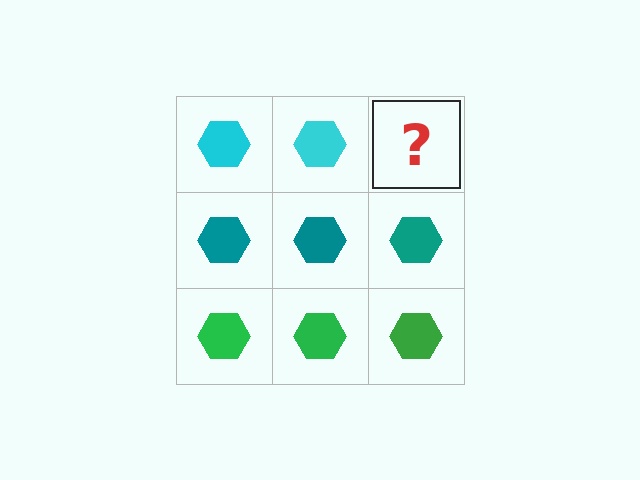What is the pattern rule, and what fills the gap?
The rule is that each row has a consistent color. The gap should be filled with a cyan hexagon.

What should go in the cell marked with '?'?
The missing cell should contain a cyan hexagon.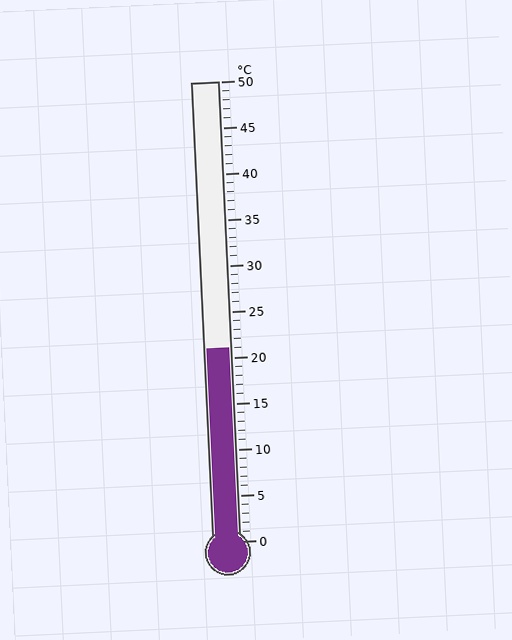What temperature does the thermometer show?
The thermometer shows approximately 21°C.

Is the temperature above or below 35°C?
The temperature is below 35°C.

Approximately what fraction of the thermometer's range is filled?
The thermometer is filled to approximately 40% of its range.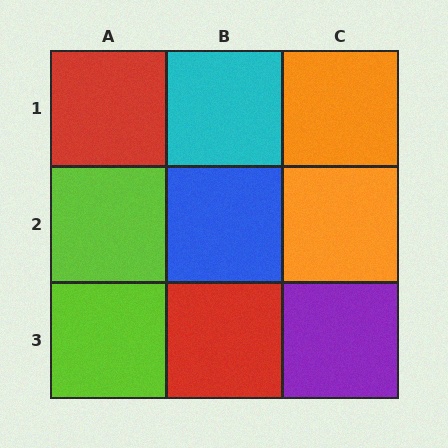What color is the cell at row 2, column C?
Orange.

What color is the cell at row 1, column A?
Red.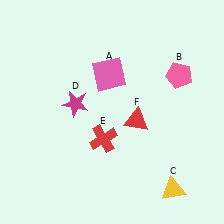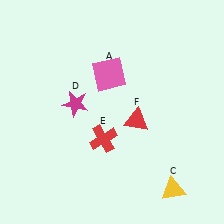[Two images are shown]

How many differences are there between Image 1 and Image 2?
There is 1 difference between the two images.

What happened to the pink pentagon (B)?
The pink pentagon (B) was removed in Image 2. It was in the top-right area of Image 1.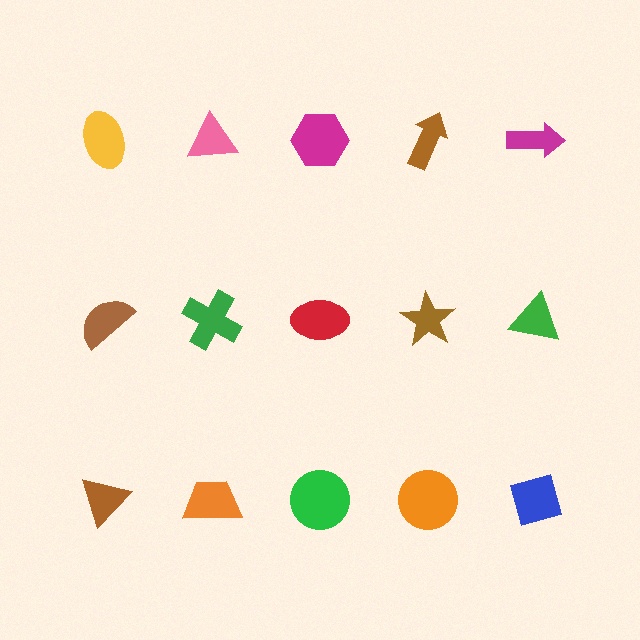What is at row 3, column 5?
A blue diamond.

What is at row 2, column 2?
A green cross.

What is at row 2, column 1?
A brown semicircle.